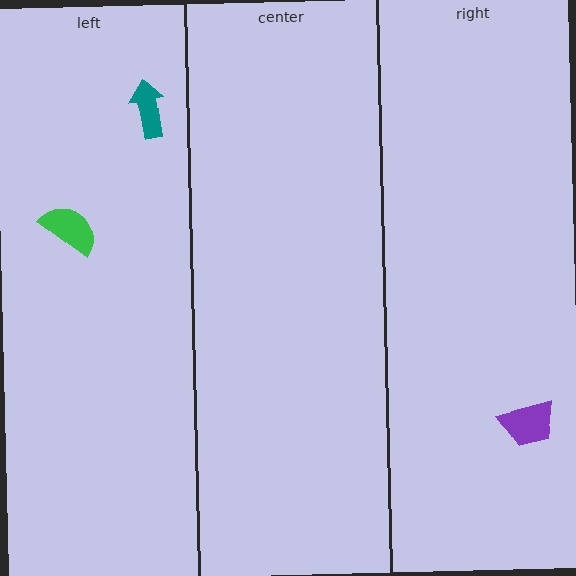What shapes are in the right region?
The purple trapezoid.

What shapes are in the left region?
The green semicircle, the teal arrow.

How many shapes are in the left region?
2.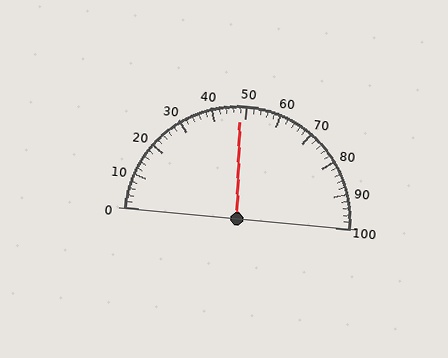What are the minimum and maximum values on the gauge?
The gauge ranges from 0 to 100.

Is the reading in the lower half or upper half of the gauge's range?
The reading is in the lower half of the range (0 to 100).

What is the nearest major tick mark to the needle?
The nearest major tick mark is 50.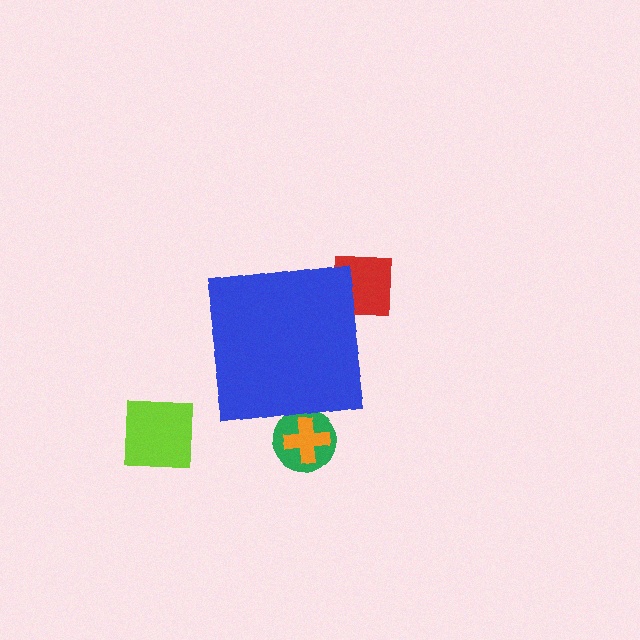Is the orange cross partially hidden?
Yes, the orange cross is partially hidden behind the blue square.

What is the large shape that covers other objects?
A blue square.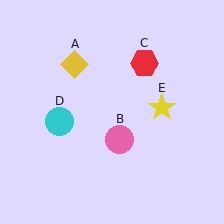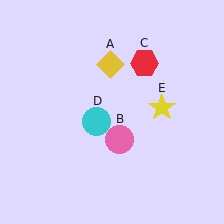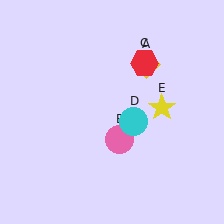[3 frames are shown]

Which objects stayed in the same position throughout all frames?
Pink circle (object B) and red hexagon (object C) and yellow star (object E) remained stationary.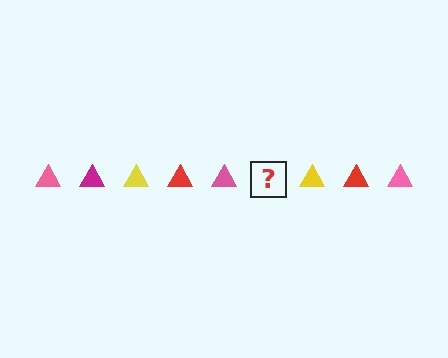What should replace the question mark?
The question mark should be replaced with a magenta triangle.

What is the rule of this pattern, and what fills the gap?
The rule is that the pattern cycles through pink, magenta, yellow, red triangles. The gap should be filled with a magenta triangle.